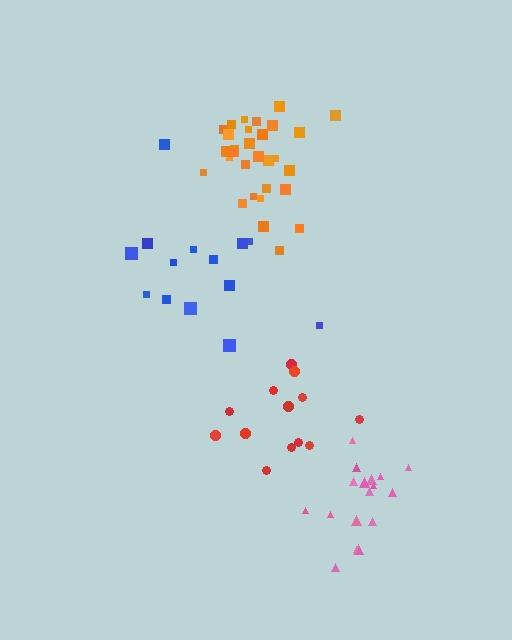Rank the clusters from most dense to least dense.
orange, pink, red, blue.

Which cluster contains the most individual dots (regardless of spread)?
Orange (31).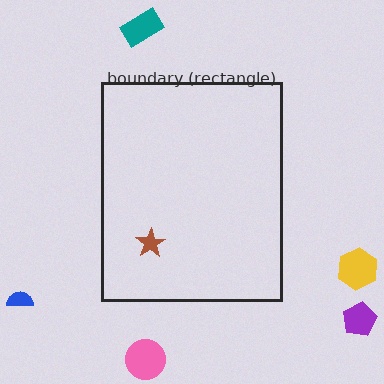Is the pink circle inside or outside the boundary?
Outside.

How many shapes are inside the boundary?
1 inside, 5 outside.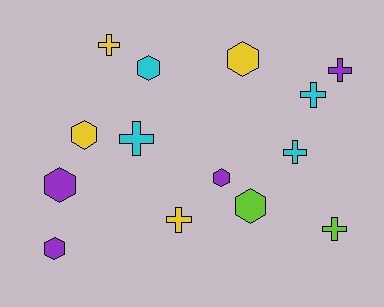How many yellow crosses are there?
There are 2 yellow crosses.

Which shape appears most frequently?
Hexagon, with 7 objects.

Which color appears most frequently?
Purple, with 4 objects.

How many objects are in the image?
There are 14 objects.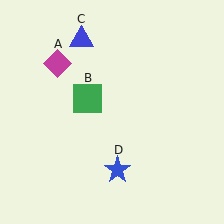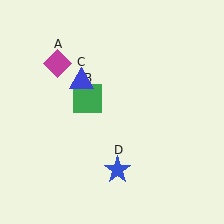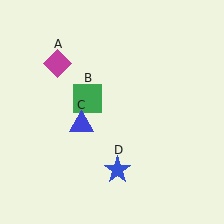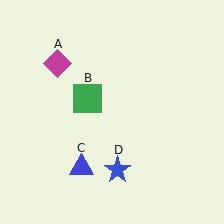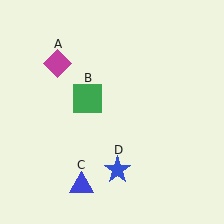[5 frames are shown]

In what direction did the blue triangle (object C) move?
The blue triangle (object C) moved down.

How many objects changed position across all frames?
1 object changed position: blue triangle (object C).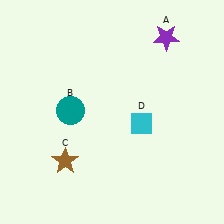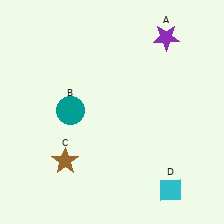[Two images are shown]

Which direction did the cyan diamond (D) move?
The cyan diamond (D) moved down.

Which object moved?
The cyan diamond (D) moved down.